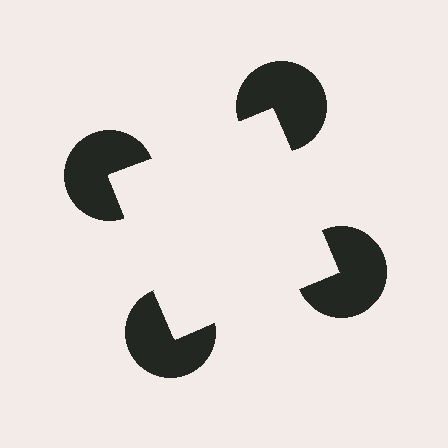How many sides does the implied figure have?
4 sides.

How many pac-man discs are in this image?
There are 4 — one at each vertex of the illusory square.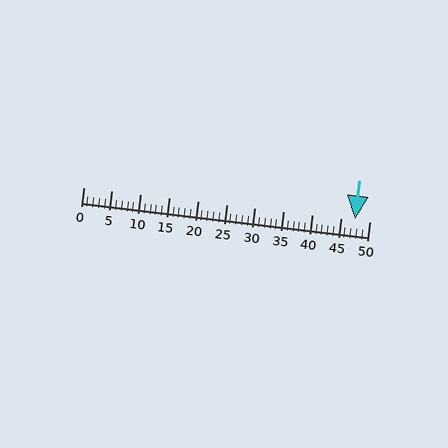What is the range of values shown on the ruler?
The ruler shows values from 0 to 50.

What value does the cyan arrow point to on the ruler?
The cyan arrow points to approximately 48.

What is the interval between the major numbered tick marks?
The major tick marks are spaced 5 units apart.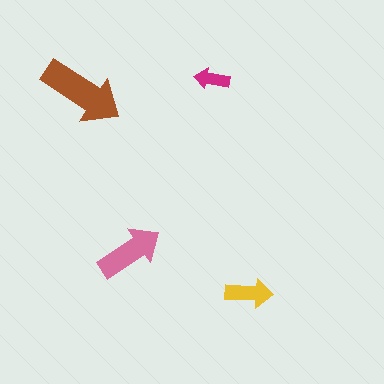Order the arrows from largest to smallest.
the brown one, the pink one, the yellow one, the magenta one.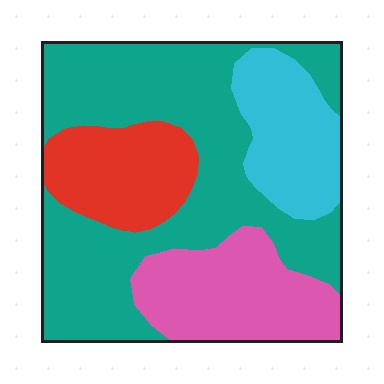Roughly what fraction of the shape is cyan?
Cyan takes up less than a quarter of the shape.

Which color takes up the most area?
Teal, at roughly 50%.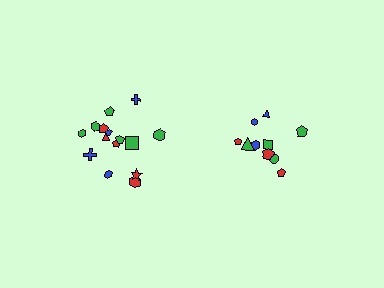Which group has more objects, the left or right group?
The left group.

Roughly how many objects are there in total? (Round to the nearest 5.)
Roughly 25 objects in total.